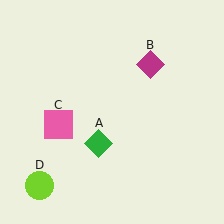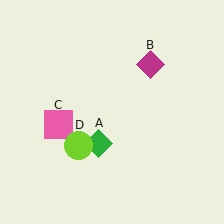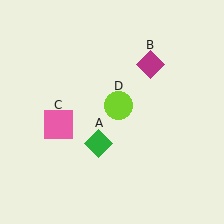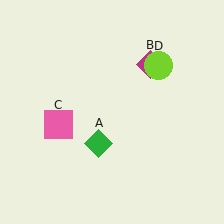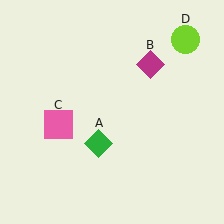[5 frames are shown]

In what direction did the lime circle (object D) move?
The lime circle (object D) moved up and to the right.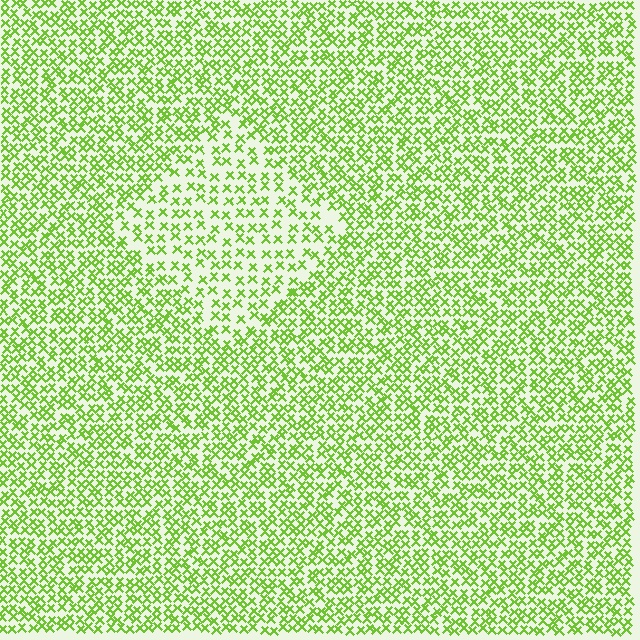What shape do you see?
I see a diamond.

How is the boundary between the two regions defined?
The boundary is defined by a change in element density (approximately 1.8x ratio). All elements are the same color, size, and shape.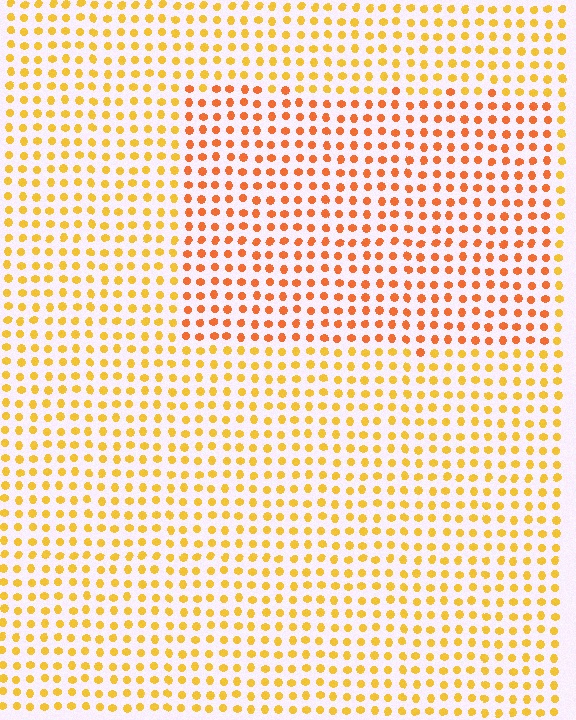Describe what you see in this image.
The image is filled with small yellow elements in a uniform arrangement. A rectangle-shaped region is visible where the elements are tinted to a slightly different hue, forming a subtle color boundary.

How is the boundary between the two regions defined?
The boundary is defined purely by a slight shift in hue (about 27 degrees). Spacing, size, and orientation are identical on both sides.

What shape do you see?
I see a rectangle.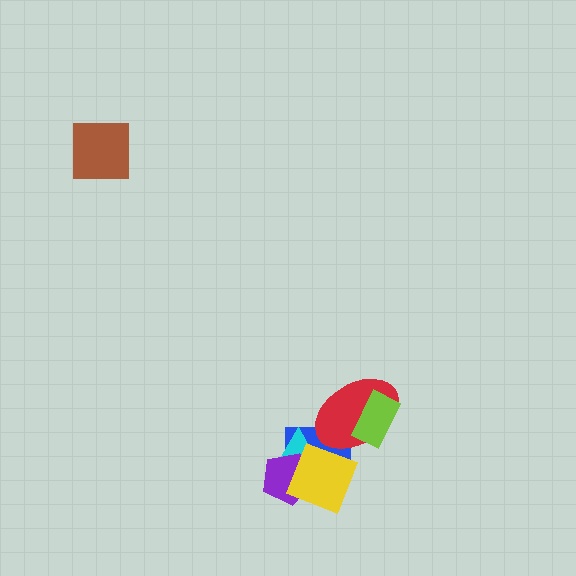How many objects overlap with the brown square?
0 objects overlap with the brown square.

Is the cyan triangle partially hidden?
Yes, it is partially covered by another shape.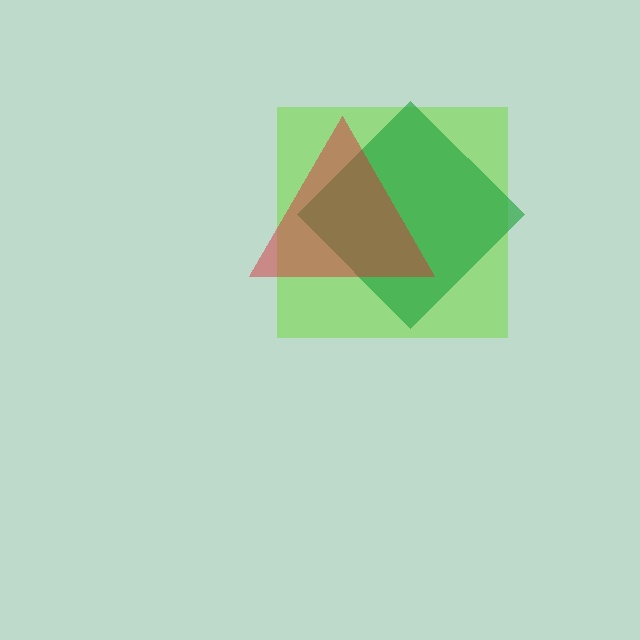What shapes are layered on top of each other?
The layered shapes are: a lime square, a green diamond, a red triangle.